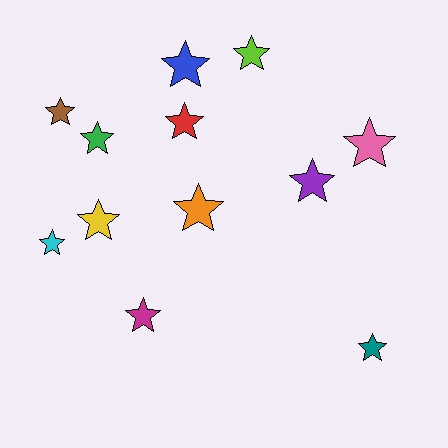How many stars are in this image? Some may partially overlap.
There are 12 stars.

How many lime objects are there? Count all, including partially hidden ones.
There is 1 lime object.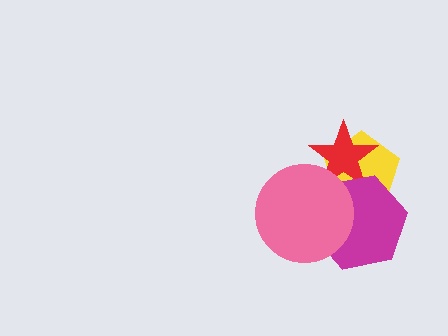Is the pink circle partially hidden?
No, no other shape covers it.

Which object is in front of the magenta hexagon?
The pink circle is in front of the magenta hexagon.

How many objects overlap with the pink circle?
3 objects overlap with the pink circle.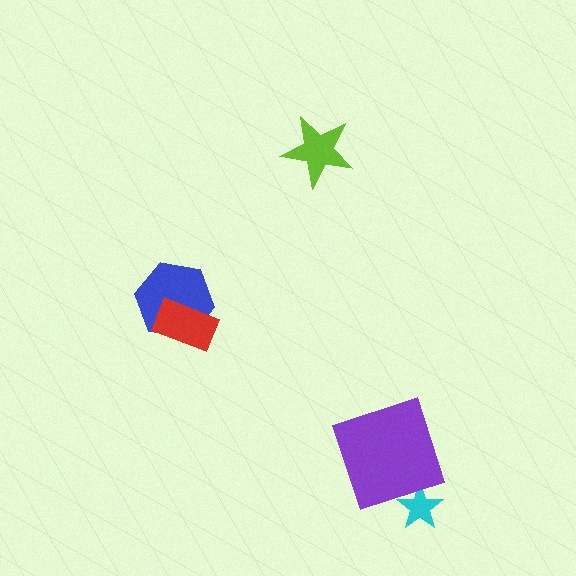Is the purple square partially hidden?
No, no other shape covers it.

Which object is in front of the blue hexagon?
The red rectangle is in front of the blue hexagon.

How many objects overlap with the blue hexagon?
1 object overlaps with the blue hexagon.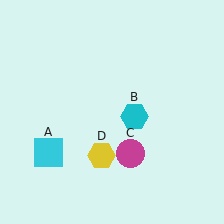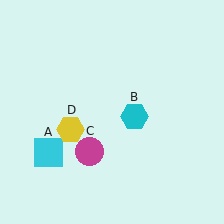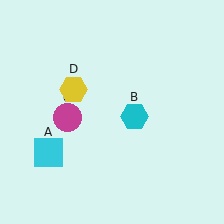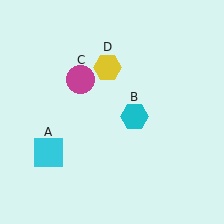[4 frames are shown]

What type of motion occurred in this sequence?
The magenta circle (object C), yellow hexagon (object D) rotated clockwise around the center of the scene.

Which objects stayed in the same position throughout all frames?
Cyan square (object A) and cyan hexagon (object B) remained stationary.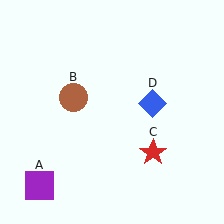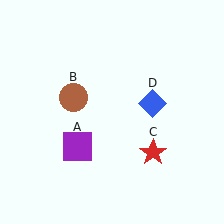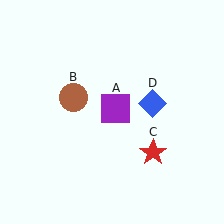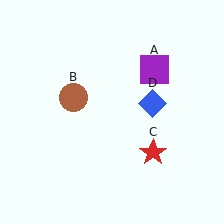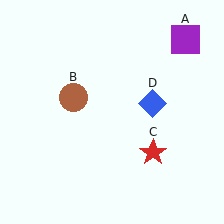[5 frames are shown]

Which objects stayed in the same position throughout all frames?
Brown circle (object B) and red star (object C) and blue diamond (object D) remained stationary.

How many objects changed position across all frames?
1 object changed position: purple square (object A).